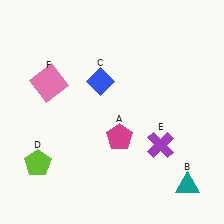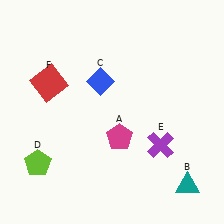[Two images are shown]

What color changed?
The square (F) changed from pink in Image 1 to red in Image 2.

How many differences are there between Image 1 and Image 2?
There is 1 difference between the two images.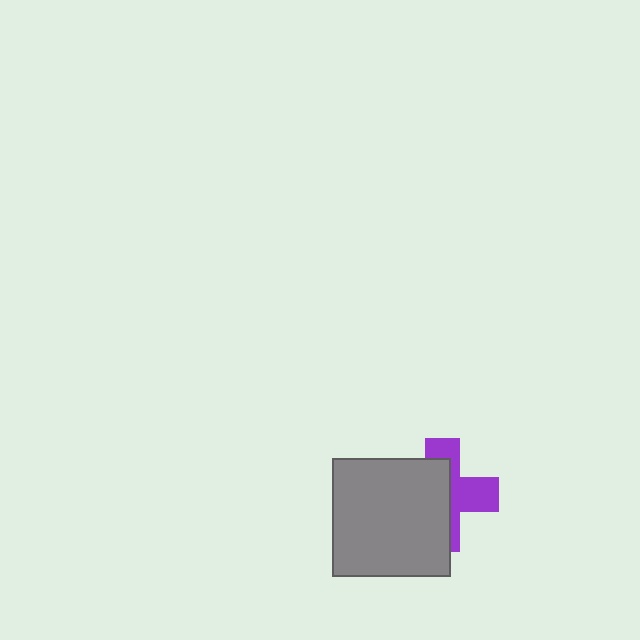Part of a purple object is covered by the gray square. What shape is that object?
It is a cross.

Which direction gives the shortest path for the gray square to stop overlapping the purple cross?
Moving left gives the shortest separation.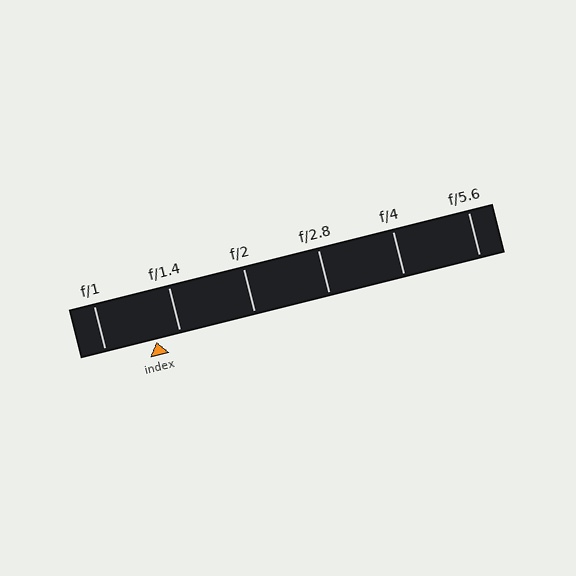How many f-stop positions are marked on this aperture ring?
There are 6 f-stop positions marked.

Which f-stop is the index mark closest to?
The index mark is closest to f/1.4.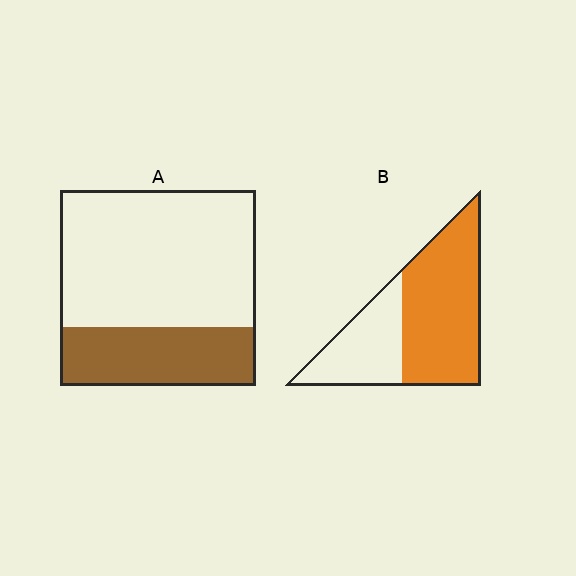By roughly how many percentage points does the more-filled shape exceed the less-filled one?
By roughly 35 percentage points (B over A).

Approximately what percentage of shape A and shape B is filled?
A is approximately 30% and B is approximately 65%.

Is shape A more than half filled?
No.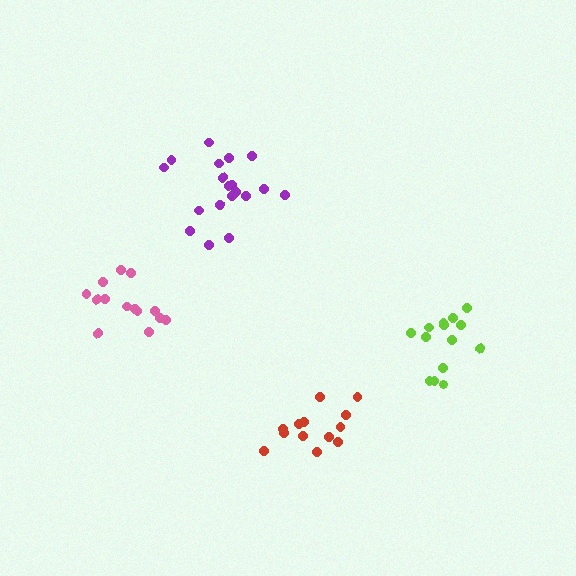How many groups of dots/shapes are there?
There are 4 groups.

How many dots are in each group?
Group 1: 13 dots, Group 2: 14 dots, Group 3: 19 dots, Group 4: 14 dots (60 total).